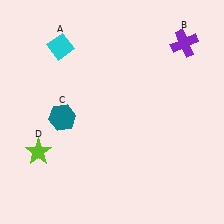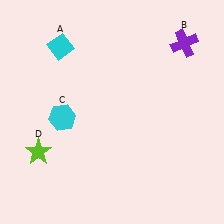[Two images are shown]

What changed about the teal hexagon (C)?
In Image 1, C is teal. In Image 2, it changed to cyan.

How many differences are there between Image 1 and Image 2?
There is 1 difference between the two images.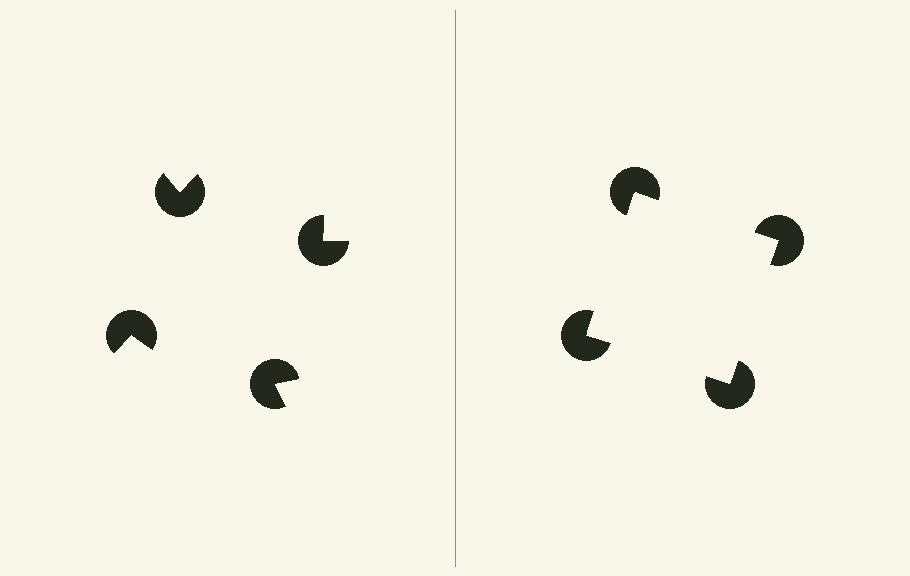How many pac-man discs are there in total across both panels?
8 — 4 on each side.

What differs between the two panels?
The pac-man discs are positioned identically on both sides; only the wedge orientations differ. On the right they align to a square; on the left they are misaligned.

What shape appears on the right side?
An illusory square.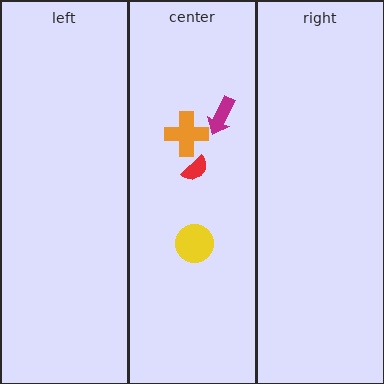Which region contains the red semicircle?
The center region.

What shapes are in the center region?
The orange cross, the magenta arrow, the red semicircle, the yellow circle.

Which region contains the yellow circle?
The center region.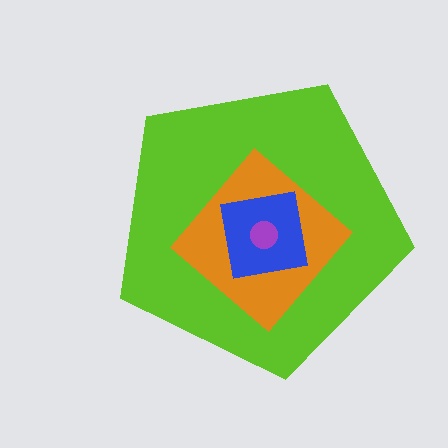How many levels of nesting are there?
4.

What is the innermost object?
The purple circle.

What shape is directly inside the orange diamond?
The blue square.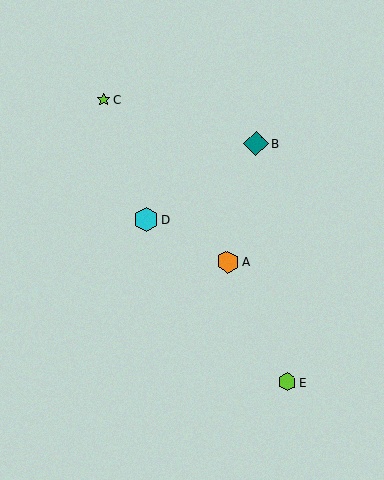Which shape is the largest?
The teal diamond (labeled B) is the largest.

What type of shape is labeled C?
Shape C is a lime star.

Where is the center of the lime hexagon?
The center of the lime hexagon is at (287, 382).